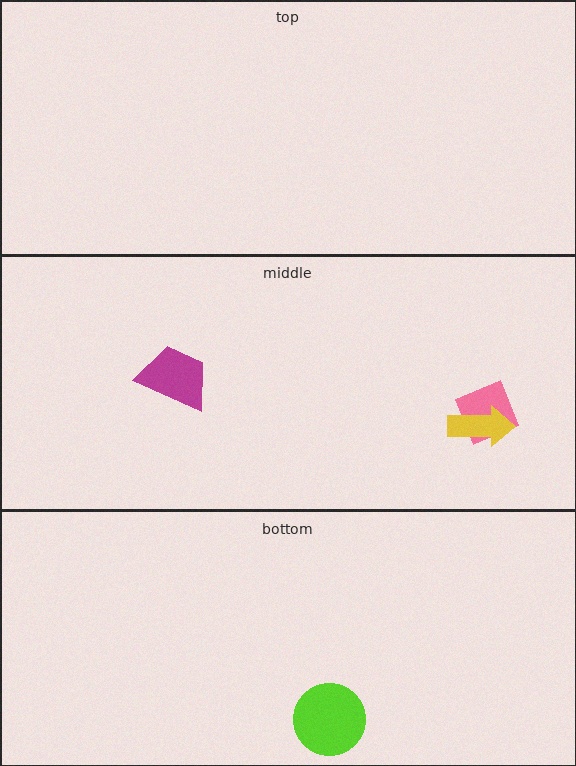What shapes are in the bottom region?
The lime circle.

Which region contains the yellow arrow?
The middle region.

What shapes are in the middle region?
The magenta trapezoid, the pink diamond, the yellow arrow.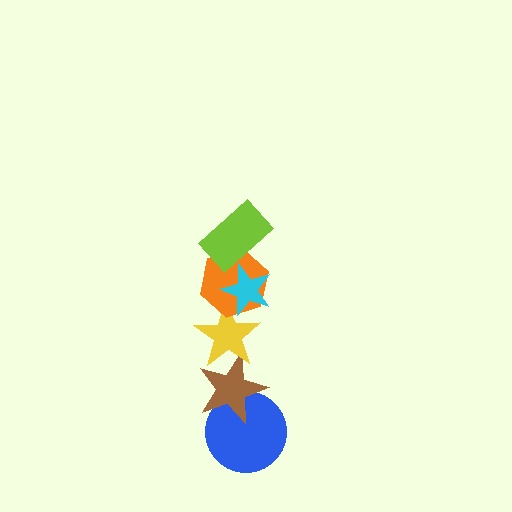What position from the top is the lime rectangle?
The lime rectangle is 1st from the top.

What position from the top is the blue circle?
The blue circle is 6th from the top.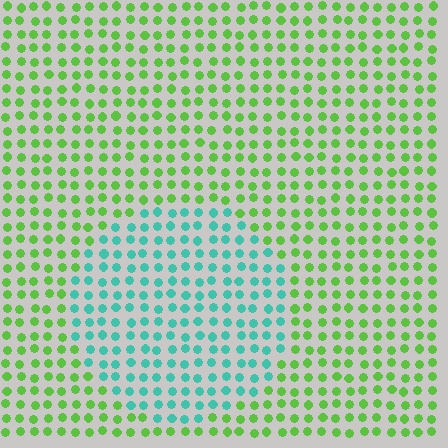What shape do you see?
I see a circle.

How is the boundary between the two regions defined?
The boundary is defined purely by a slight shift in hue (about 62 degrees). Spacing, size, and orientation are identical on both sides.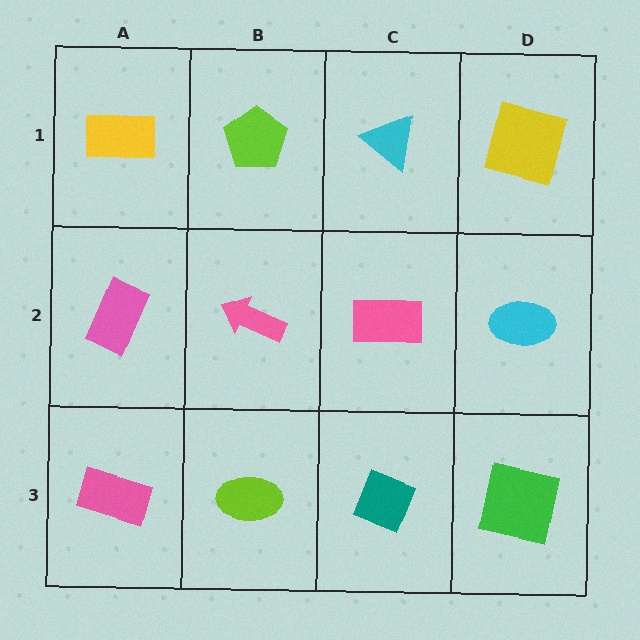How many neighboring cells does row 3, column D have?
2.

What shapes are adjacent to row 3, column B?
A pink arrow (row 2, column B), a pink rectangle (row 3, column A), a teal diamond (row 3, column C).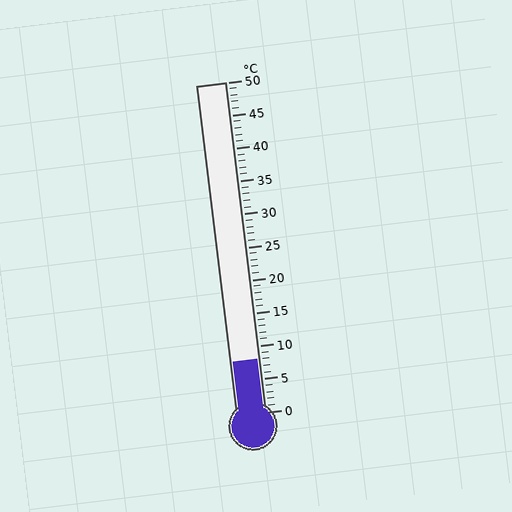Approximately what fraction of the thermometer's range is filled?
The thermometer is filled to approximately 15% of its range.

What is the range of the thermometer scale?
The thermometer scale ranges from 0°C to 50°C.